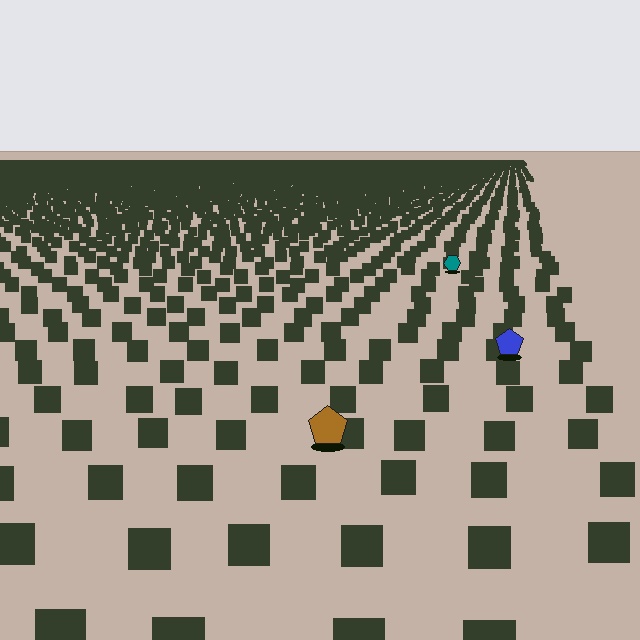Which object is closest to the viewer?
The brown pentagon is closest. The texture marks near it are larger and more spread out.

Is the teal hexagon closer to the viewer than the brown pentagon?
No. The brown pentagon is closer — you can tell from the texture gradient: the ground texture is coarser near it.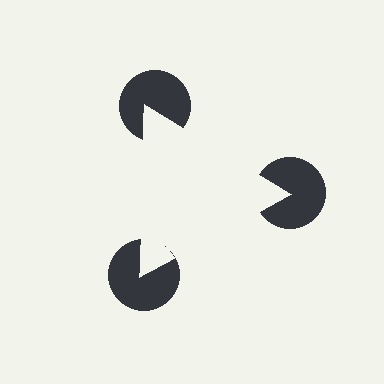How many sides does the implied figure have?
3 sides.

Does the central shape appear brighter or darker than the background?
It typically appears slightly brighter than the background, even though no actual brightness change is drawn.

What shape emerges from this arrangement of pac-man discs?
An illusory triangle — its edges are inferred from the aligned wedge cuts in the pac-man discs, not physically drawn.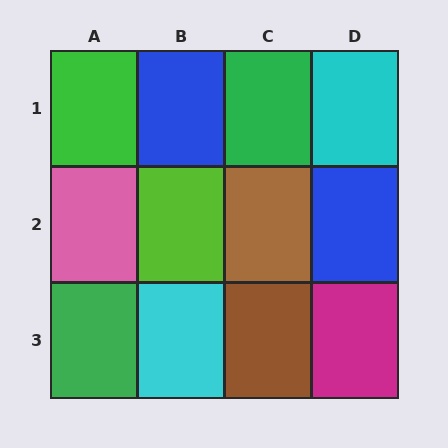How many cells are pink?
1 cell is pink.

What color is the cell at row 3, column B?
Cyan.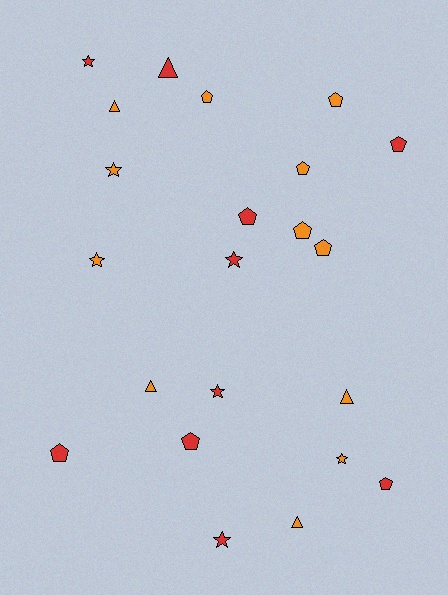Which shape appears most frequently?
Pentagon, with 10 objects.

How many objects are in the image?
There are 22 objects.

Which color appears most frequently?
Orange, with 12 objects.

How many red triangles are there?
There is 1 red triangle.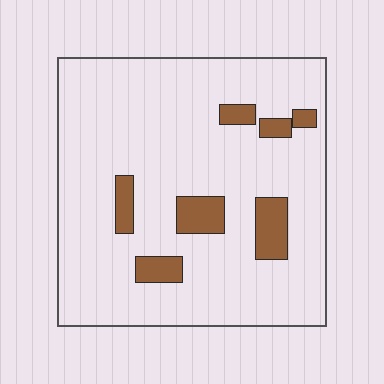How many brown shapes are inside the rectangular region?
7.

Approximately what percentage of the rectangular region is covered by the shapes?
Approximately 10%.